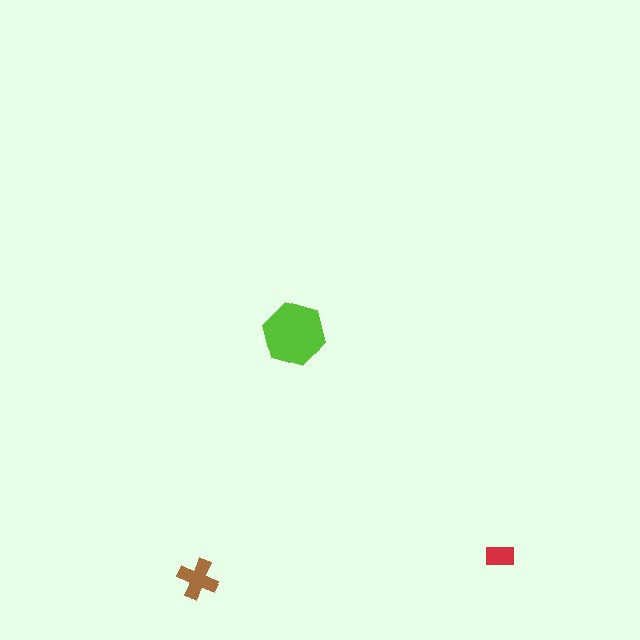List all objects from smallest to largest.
The red rectangle, the brown cross, the lime hexagon.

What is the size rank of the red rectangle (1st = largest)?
3rd.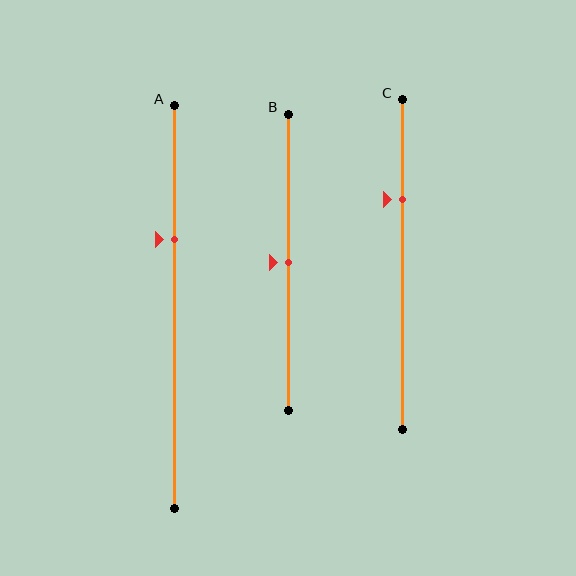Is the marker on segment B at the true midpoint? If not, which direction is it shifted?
Yes, the marker on segment B is at the true midpoint.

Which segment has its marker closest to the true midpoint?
Segment B has its marker closest to the true midpoint.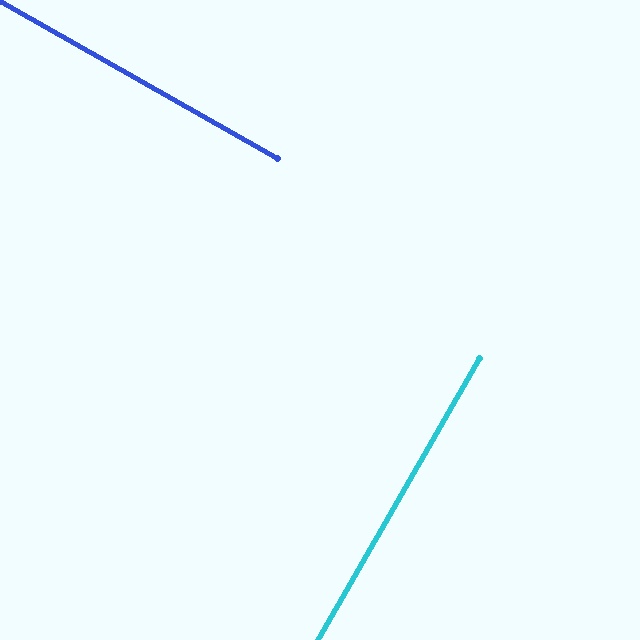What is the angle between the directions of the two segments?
Approximately 90 degrees.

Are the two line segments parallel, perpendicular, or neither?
Perpendicular — they meet at approximately 90°.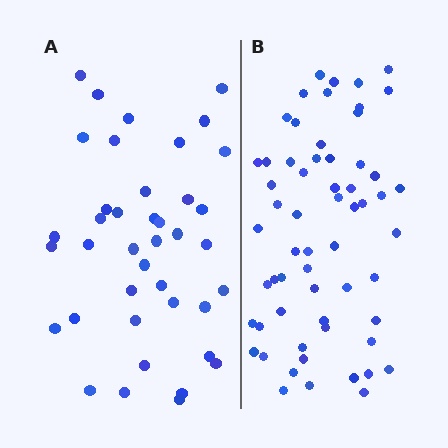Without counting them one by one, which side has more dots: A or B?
Region B (the right region) has more dots.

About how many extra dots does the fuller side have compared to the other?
Region B has approximately 20 more dots than region A.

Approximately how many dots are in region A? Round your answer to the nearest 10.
About 40 dots.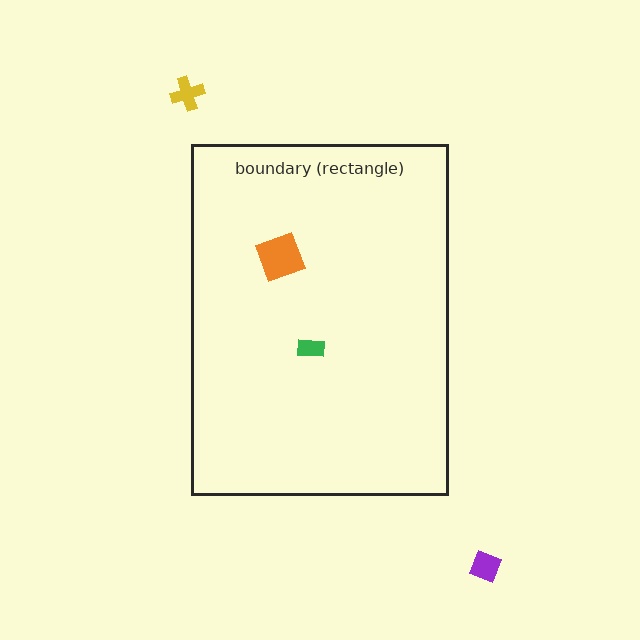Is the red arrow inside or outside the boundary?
Inside.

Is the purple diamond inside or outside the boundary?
Outside.